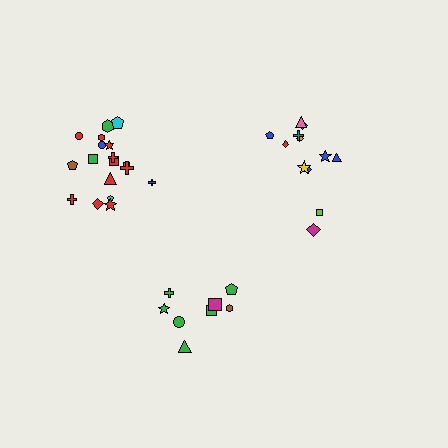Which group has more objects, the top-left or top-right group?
The top-left group.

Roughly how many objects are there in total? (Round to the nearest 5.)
Roughly 40 objects in total.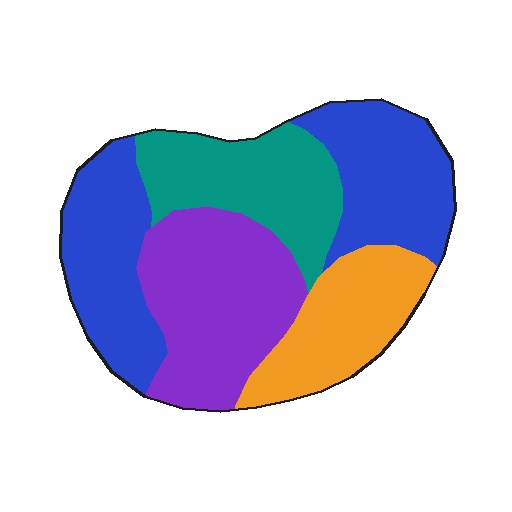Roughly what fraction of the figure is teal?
Teal covers 20% of the figure.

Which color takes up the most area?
Blue, at roughly 35%.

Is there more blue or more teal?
Blue.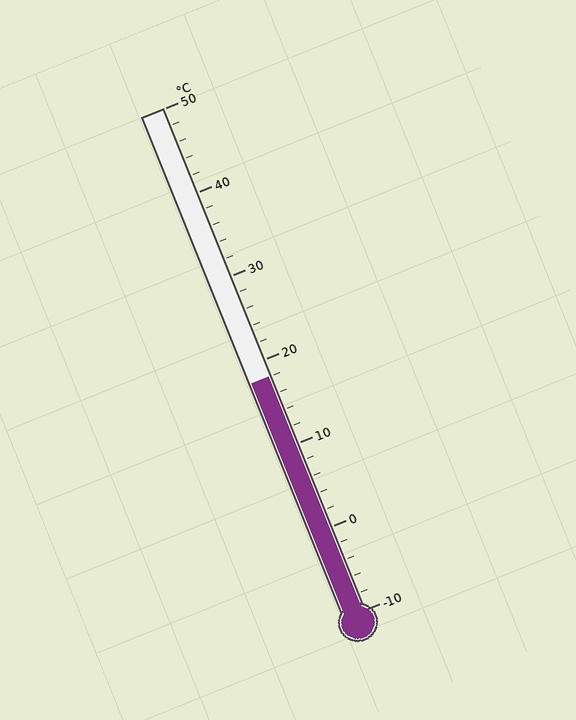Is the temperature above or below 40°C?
The temperature is below 40°C.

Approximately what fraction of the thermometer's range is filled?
The thermometer is filled to approximately 45% of its range.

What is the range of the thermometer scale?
The thermometer scale ranges from -10°C to 50°C.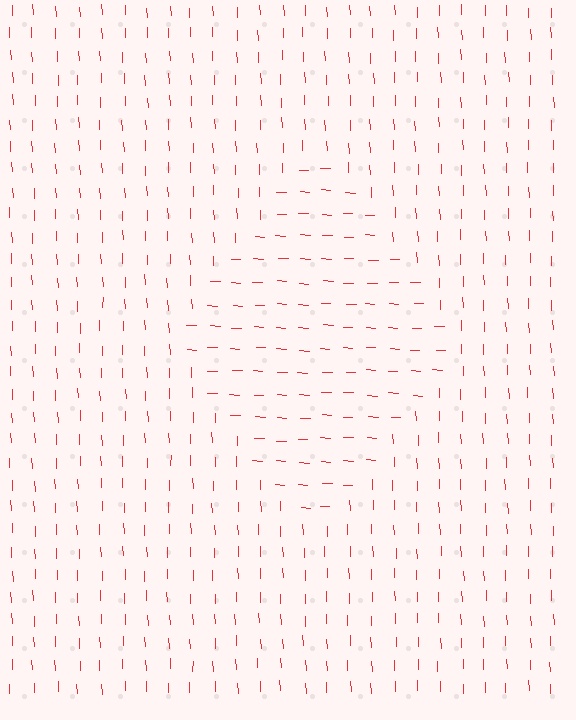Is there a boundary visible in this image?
Yes, there is a texture boundary formed by a change in line orientation.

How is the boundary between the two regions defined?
The boundary is defined purely by a change in line orientation (approximately 84 degrees difference). All lines are the same color and thickness.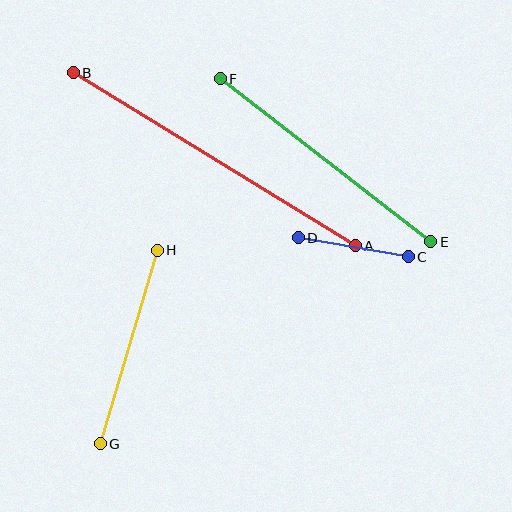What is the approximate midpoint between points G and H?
The midpoint is at approximately (129, 347) pixels.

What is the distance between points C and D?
The distance is approximately 112 pixels.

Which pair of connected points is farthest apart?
Points A and B are farthest apart.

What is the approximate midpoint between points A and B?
The midpoint is at approximately (214, 159) pixels.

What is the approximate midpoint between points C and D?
The midpoint is at approximately (353, 247) pixels.